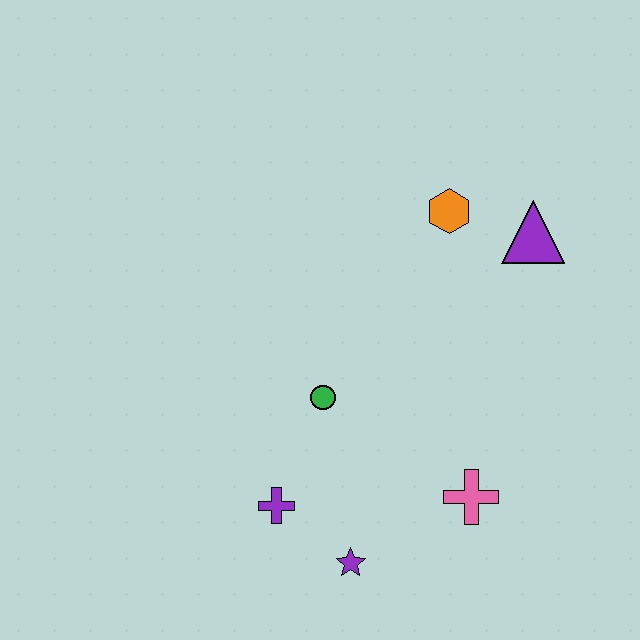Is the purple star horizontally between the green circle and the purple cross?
No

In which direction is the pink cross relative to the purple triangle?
The pink cross is below the purple triangle.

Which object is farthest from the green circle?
The purple triangle is farthest from the green circle.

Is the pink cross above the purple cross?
Yes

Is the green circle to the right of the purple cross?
Yes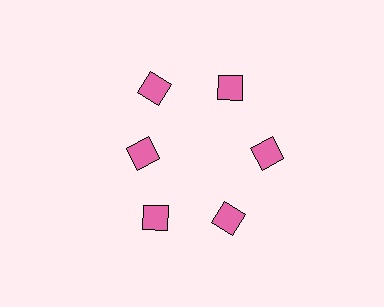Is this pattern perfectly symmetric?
No. The 6 pink diamonds are arranged in a ring, but one element near the 9 o'clock position is pulled inward toward the center, breaking the 6-fold rotational symmetry.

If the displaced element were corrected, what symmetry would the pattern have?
It would have 6-fold rotational symmetry — the pattern would map onto itself every 60 degrees.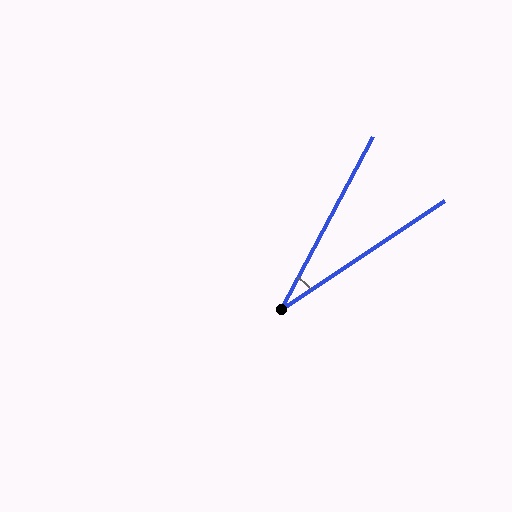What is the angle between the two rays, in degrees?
Approximately 28 degrees.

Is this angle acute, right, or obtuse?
It is acute.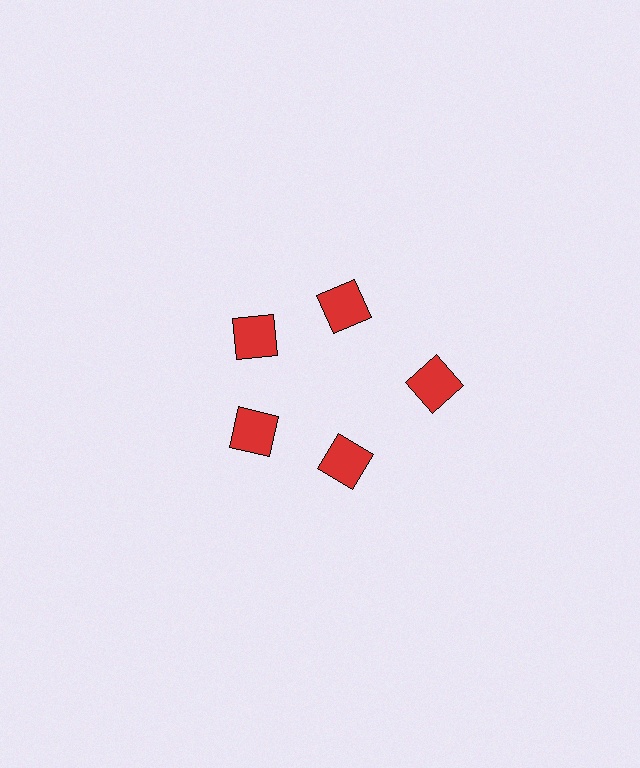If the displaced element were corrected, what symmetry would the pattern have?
It would have 5-fold rotational symmetry — the pattern would map onto itself every 72 degrees.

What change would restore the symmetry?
The symmetry would be restored by moving it inward, back onto the ring so that all 5 squares sit at equal angles and equal distance from the center.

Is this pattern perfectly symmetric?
No. The 5 red squares are arranged in a ring, but one element near the 3 o'clock position is pushed outward from the center, breaking the 5-fold rotational symmetry.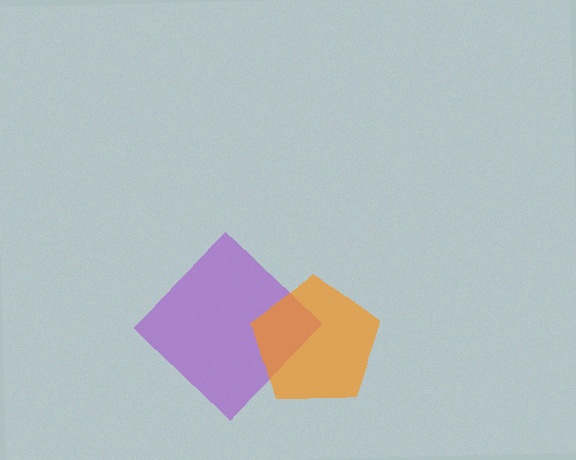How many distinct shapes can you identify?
There are 2 distinct shapes: a purple diamond, an orange pentagon.